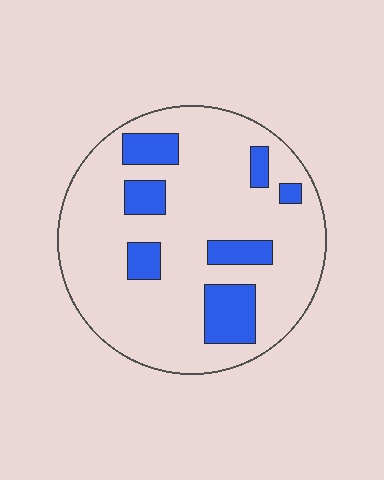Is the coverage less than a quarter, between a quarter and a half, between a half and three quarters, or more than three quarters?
Less than a quarter.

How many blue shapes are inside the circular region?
7.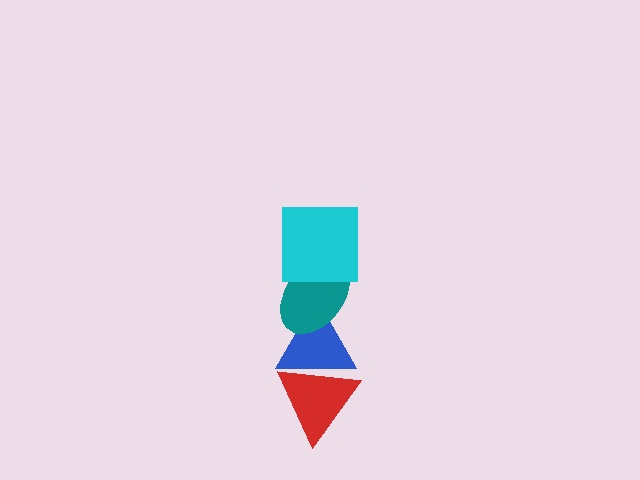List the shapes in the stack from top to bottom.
From top to bottom: the cyan square, the teal ellipse, the blue triangle, the red triangle.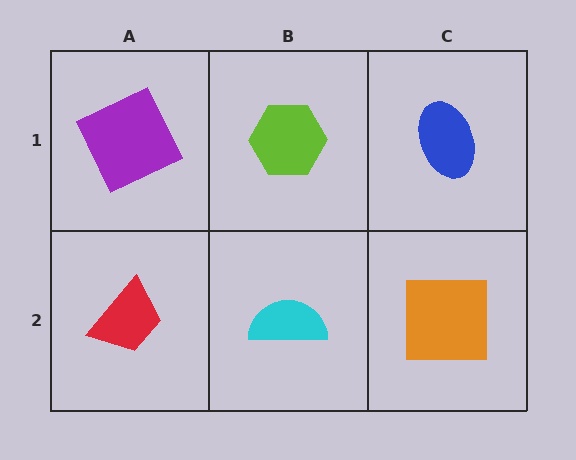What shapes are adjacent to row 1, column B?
A cyan semicircle (row 2, column B), a purple square (row 1, column A), a blue ellipse (row 1, column C).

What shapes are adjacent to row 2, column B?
A lime hexagon (row 1, column B), a red trapezoid (row 2, column A), an orange square (row 2, column C).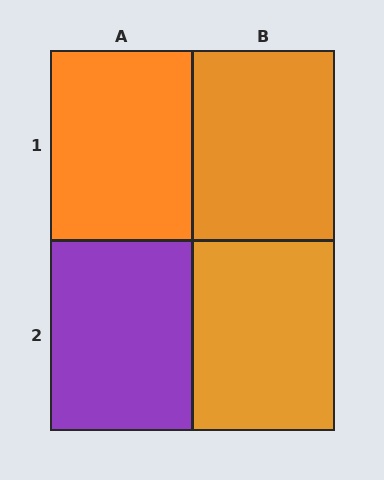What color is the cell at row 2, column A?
Purple.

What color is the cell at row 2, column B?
Orange.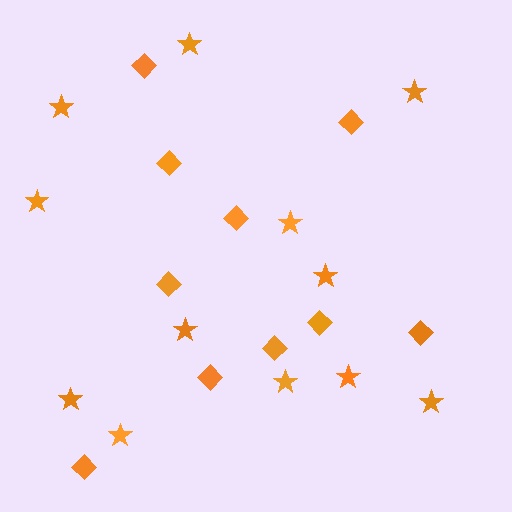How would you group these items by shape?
There are 2 groups: one group of diamonds (10) and one group of stars (12).